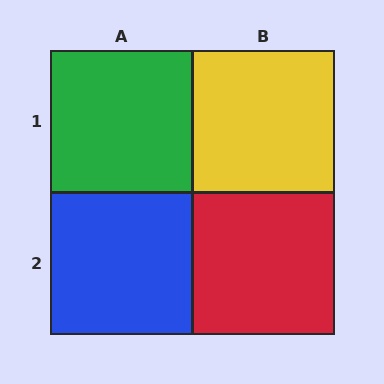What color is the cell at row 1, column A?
Green.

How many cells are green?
1 cell is green.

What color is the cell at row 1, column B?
Yellow.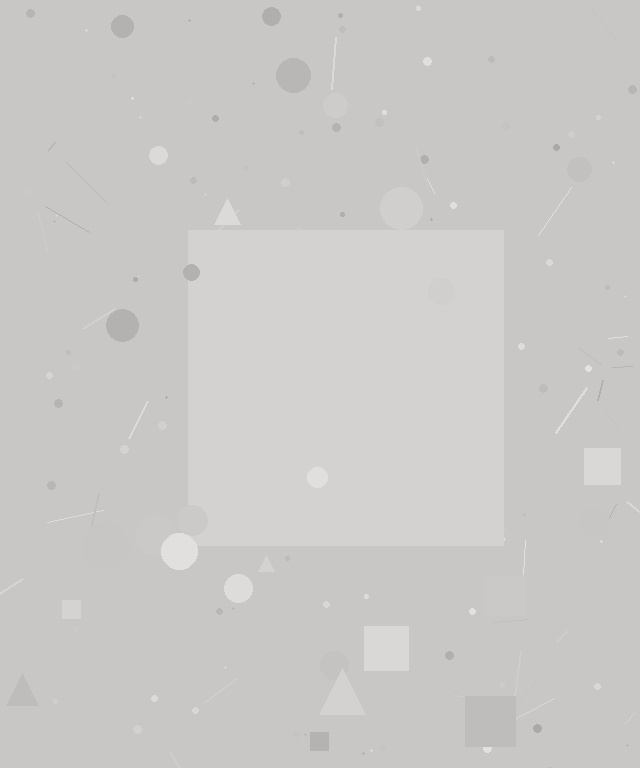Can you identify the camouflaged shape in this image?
The camouflaged shape is a square.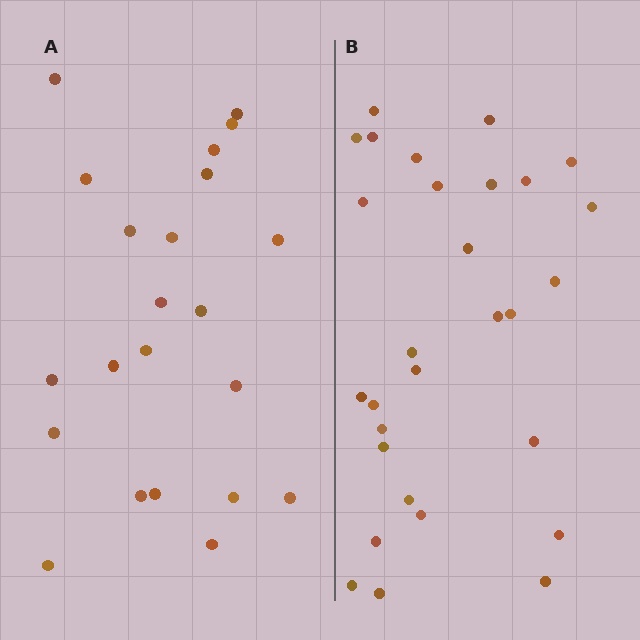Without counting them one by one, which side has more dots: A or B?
Region B (the right region) has more dots.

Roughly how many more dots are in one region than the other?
Region B has roughly 8 or so more dots than region A.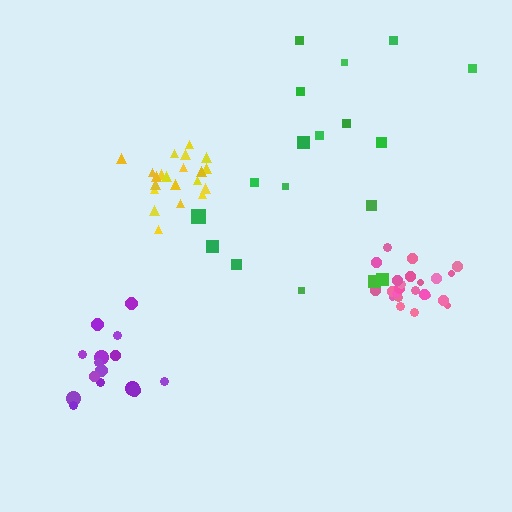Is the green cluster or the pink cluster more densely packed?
Pink.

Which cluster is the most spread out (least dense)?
Green.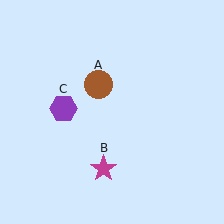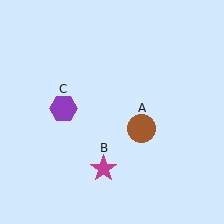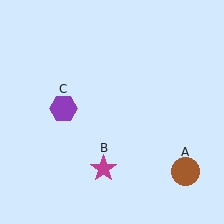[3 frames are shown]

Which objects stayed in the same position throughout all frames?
Magenta star (object B) and purple hexagon (object C) remained stationary.